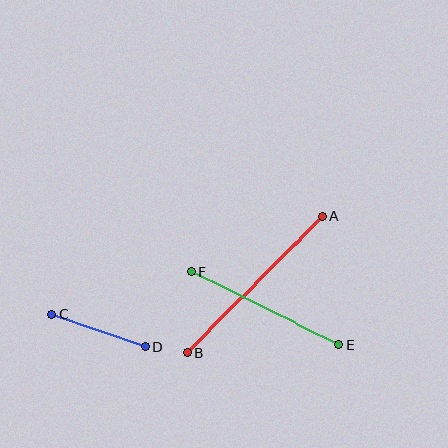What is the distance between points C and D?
The distance is approximately 99 pixels.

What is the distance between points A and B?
The distance is approximately 192 pixels.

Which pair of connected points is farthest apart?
Points A and B are farthest apart.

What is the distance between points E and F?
The distance is approximately 165 pixels.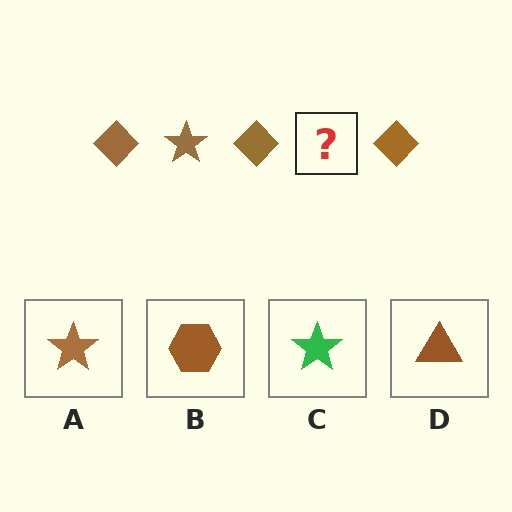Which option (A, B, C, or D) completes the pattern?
A.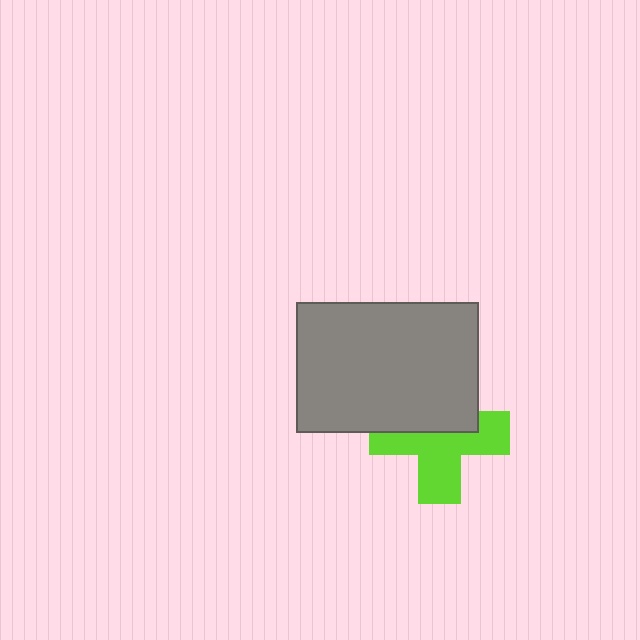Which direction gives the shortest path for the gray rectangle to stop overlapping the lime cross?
Moving up gives the shortest separation.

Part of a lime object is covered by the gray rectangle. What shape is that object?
It is a cross.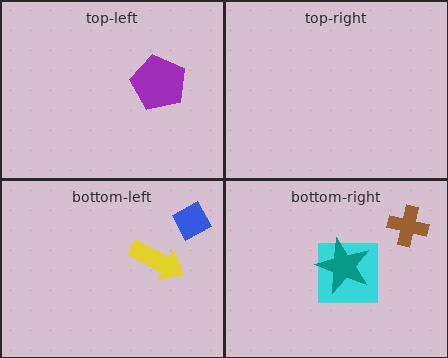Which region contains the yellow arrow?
The bottom-left region.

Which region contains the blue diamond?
The bottom-left region.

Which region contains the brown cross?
The bottom-right region.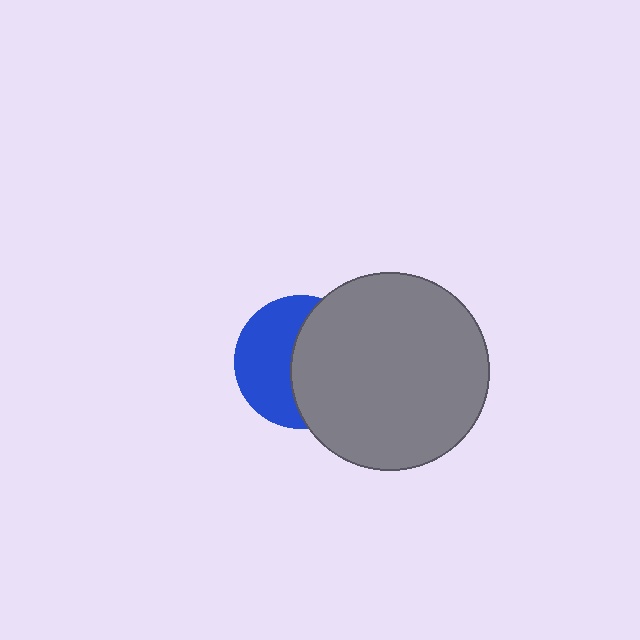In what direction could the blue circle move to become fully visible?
The blue circle could move left. That would shift it out from behind the gray circle entirely.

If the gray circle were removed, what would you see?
You would see the complete blue circle.